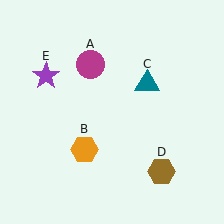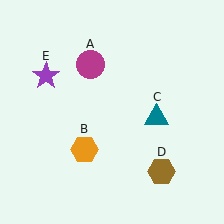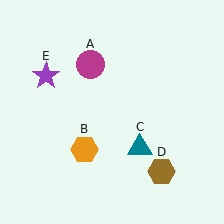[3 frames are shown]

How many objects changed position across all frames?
1 object changed position: teal triangle (object C).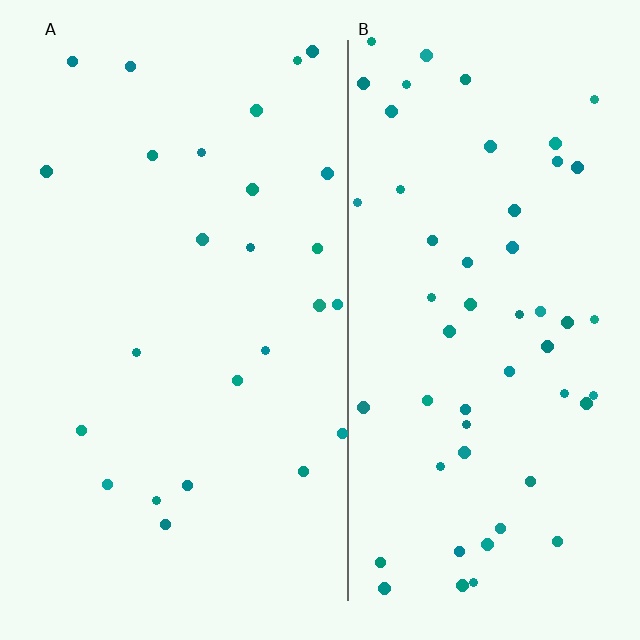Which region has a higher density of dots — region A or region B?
B (the right).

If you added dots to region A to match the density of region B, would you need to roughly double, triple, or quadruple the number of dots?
Approximately double.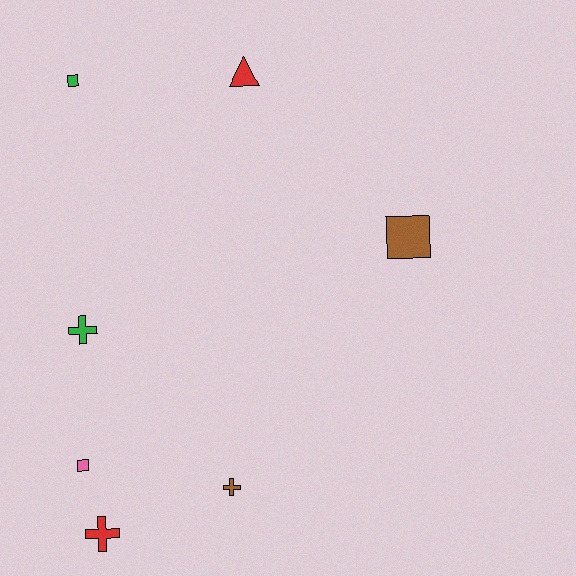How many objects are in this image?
There are 7 objects.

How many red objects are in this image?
There are 2 red objects.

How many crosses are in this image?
There are 3 crosses.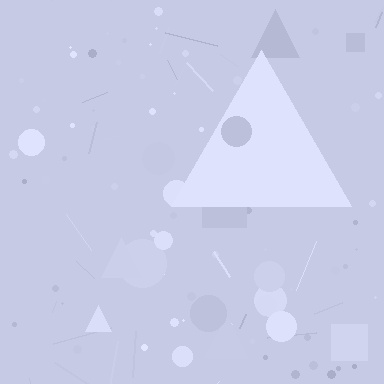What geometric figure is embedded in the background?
A triangle is embedded in the background.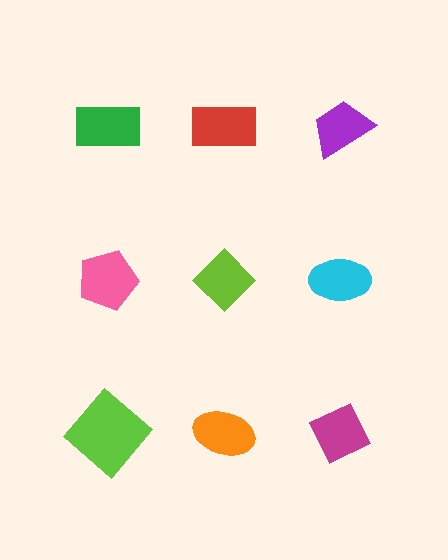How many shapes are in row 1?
3 shapes.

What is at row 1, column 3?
A purple trapezoid.